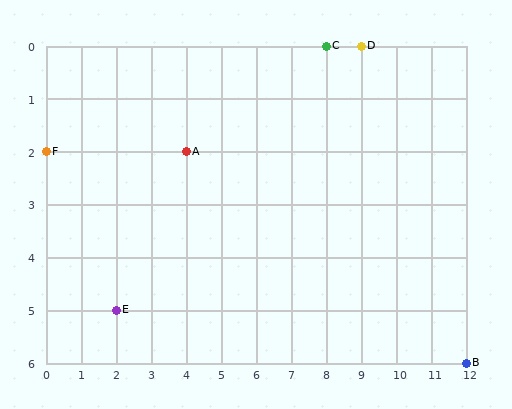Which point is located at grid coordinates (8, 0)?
Point C is at (8, 0).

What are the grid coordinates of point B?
Point B is at grid coordinates (12, 6).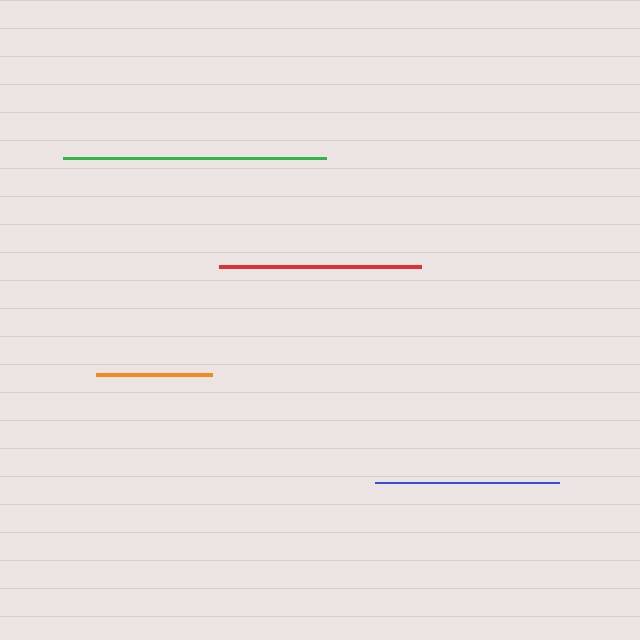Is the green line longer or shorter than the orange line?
The green line is longer than the orange line.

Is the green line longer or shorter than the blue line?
The green line is longer than the blue line.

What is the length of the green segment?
The green segment is approximately 263 pixels long.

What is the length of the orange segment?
The orange segment is approximately 116 pixels long.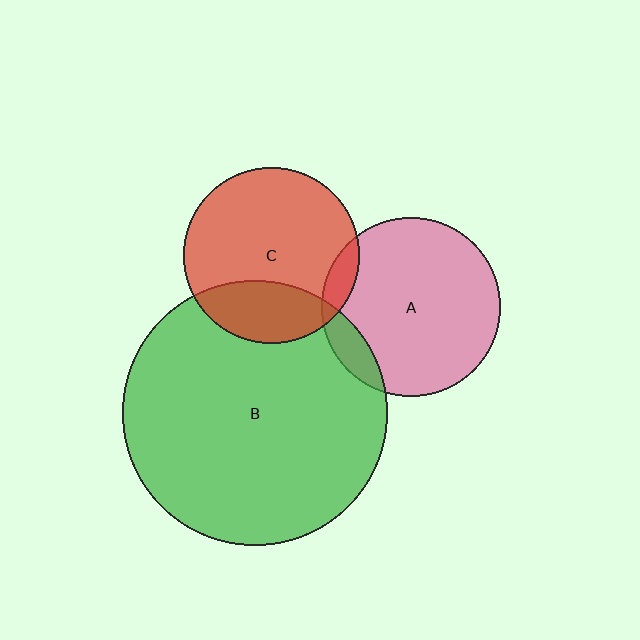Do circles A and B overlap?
Yes.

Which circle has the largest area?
Circle B (green).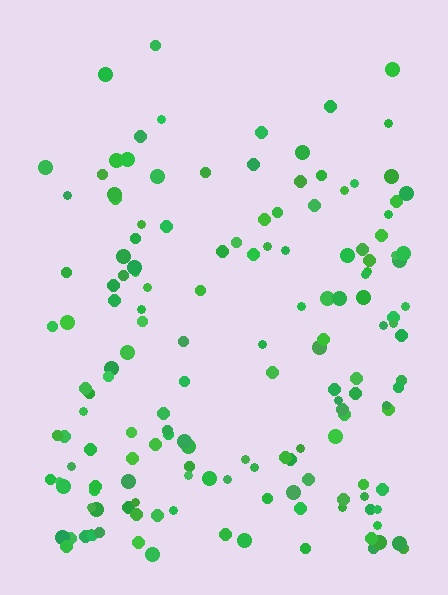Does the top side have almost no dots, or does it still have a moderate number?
Still a moderate number, just noticeably fewer than the bottom.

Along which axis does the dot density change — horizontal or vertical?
Vertical.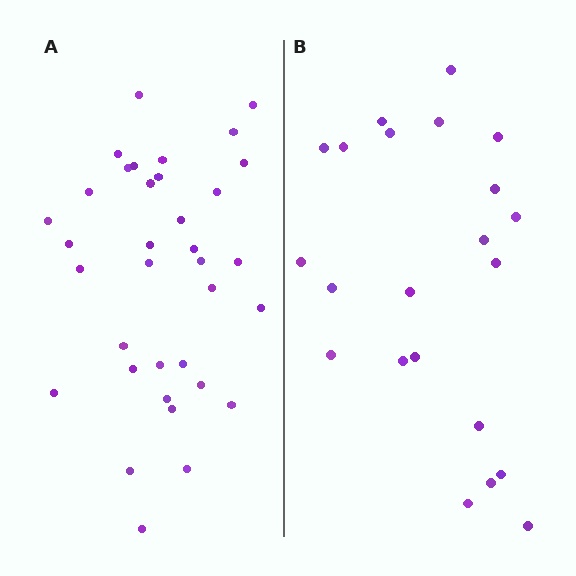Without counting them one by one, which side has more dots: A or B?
Region A (the left region) has more dots.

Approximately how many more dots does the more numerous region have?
Region A has approximately 15 more dots than region B.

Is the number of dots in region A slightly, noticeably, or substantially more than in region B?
Region A has substantially more. The ratio is roughly 1.6 to 1.